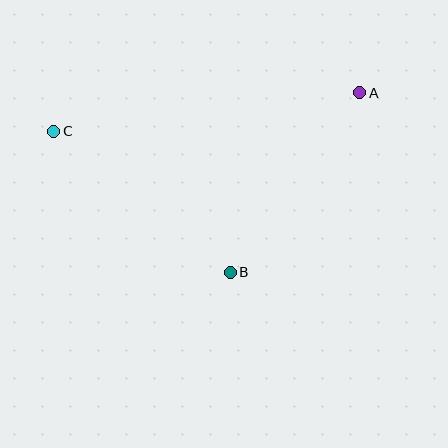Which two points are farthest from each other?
Points A and C are farthest from each other.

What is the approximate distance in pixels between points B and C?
The distance between B and C is approximately 226 pixels.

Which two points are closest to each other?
Points A and B are closest to each other.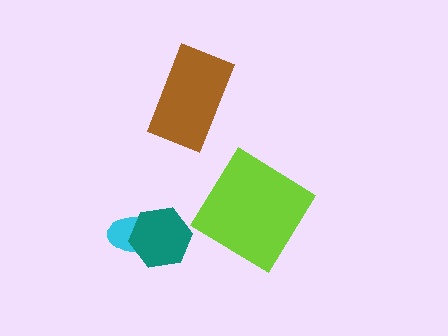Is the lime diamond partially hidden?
No, no other shape covers it.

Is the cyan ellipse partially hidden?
Yes, it is partially covered by another shape.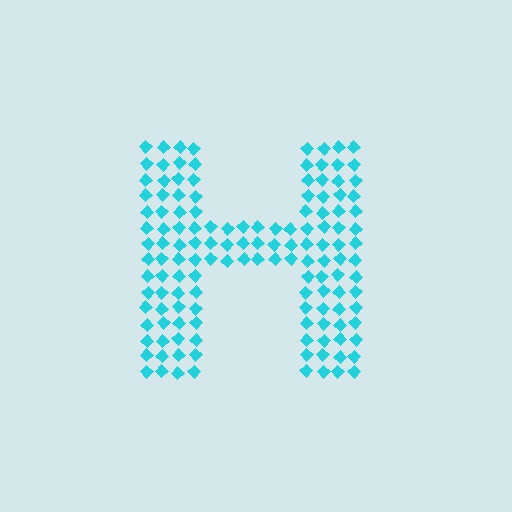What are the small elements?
The small elements are diamonds.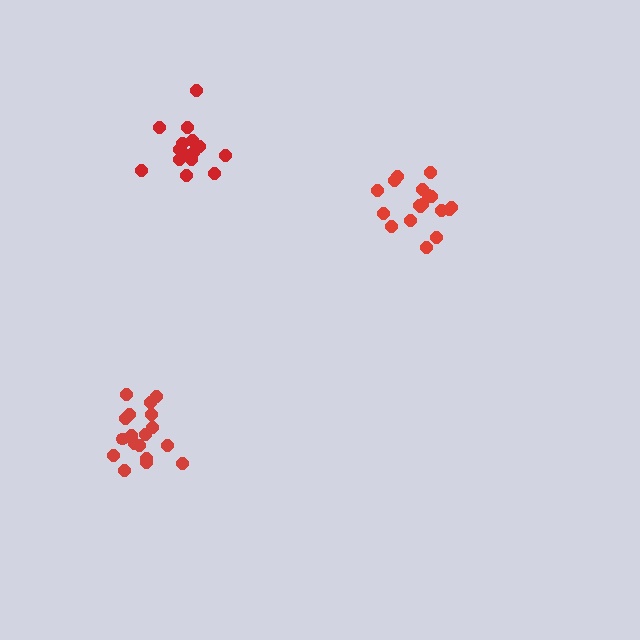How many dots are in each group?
Group 1: 18 dots, Group 2: 15 dots, Group 3: 18 dots (51 total).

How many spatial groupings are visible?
There are 3 spatial groupings.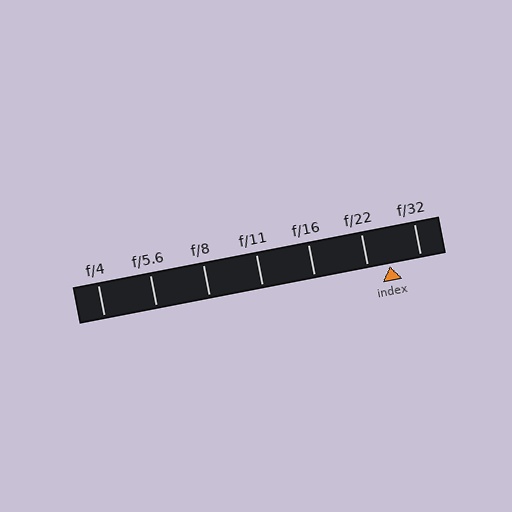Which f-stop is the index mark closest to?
The index mark is closest to f/22.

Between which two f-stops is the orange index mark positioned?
The index mark is between f/22 and f/32.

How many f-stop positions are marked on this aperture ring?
There are 7 f-stop positions marked.